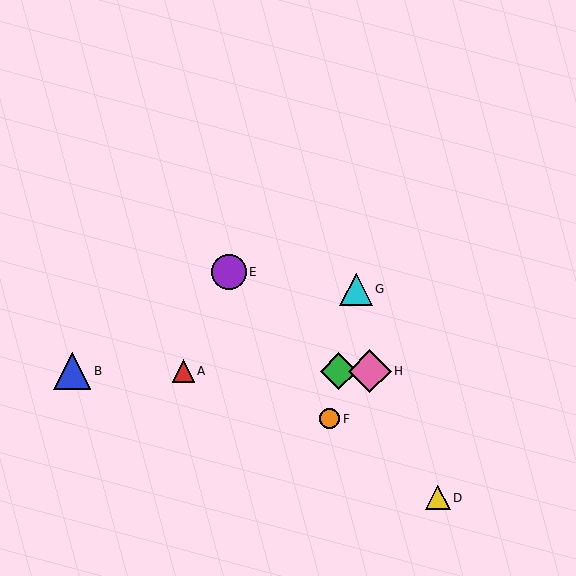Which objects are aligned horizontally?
Objects A, B, C, H are aligned horizontally.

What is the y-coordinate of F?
Object F is at y≈419.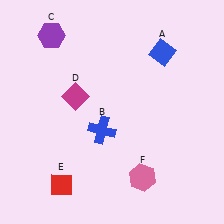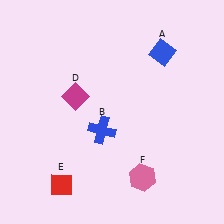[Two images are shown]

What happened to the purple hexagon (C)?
The purple hexagon (C) was removed in Image 2. It was in the top-left area of Image 1.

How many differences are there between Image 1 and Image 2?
There is 1 difference between the two images.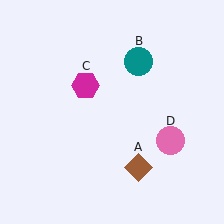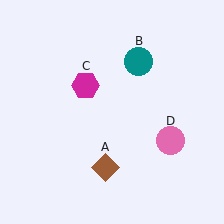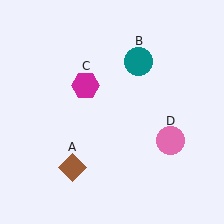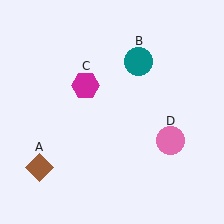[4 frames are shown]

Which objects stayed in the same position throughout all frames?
Teal circle (object B) and magenta hexagon (object C) and pink circle (object D) remained stationary.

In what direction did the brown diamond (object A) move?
The brown diamond (object A) moved left.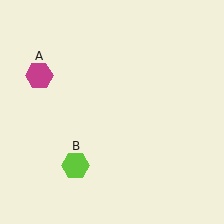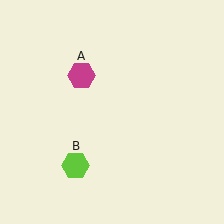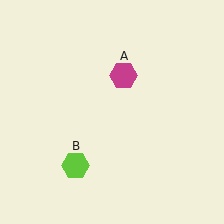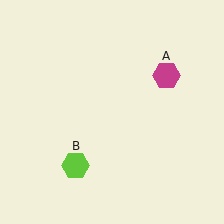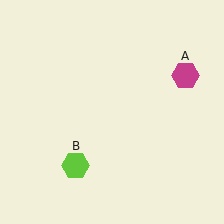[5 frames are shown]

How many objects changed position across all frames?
1 object changed position: magenta hexagon (object A).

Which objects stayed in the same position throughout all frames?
Lime hexagon (object B) remained stationary.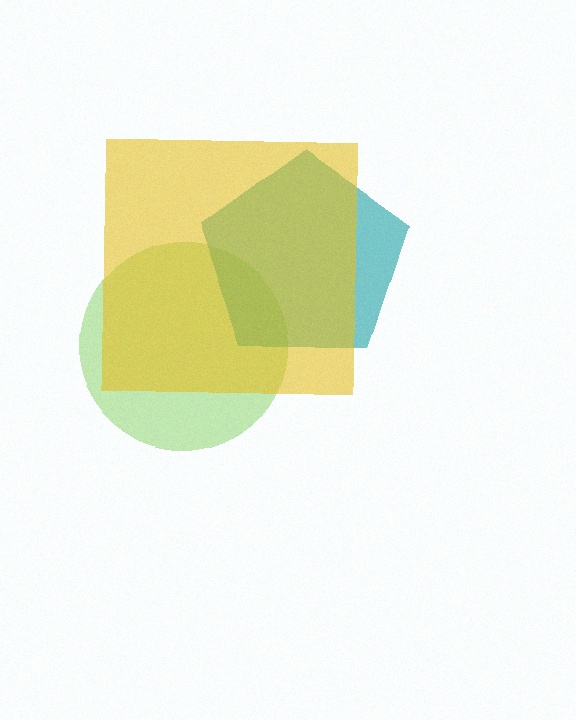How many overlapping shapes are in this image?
There are 3 overlapping shapes in the image.